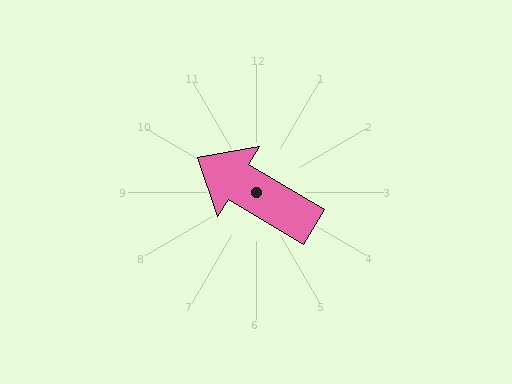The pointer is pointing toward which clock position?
Roughly 10 o'clock.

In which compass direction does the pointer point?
Northwest.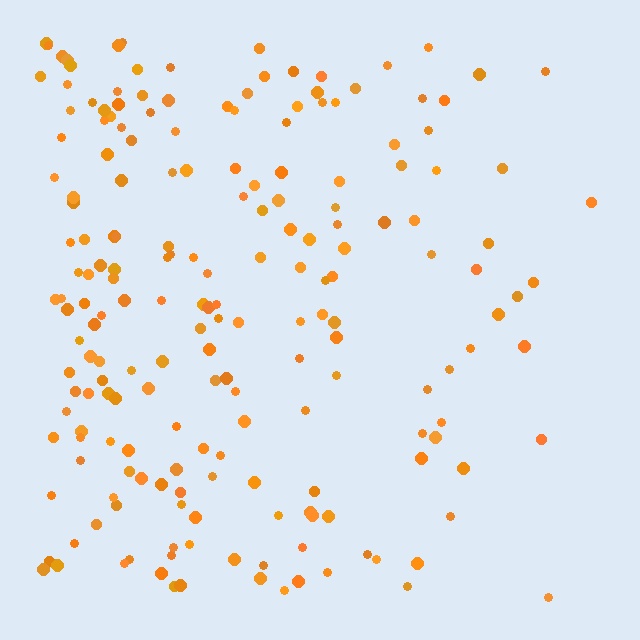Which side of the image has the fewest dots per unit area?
The right.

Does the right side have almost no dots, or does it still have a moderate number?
Still a moderate number, just noticeably fewer than the left.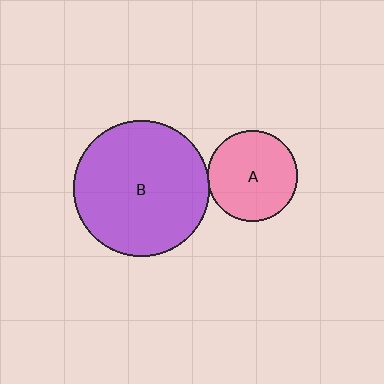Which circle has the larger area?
Circle B (purple).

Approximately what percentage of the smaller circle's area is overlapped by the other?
Approximately 5%.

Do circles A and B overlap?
Yes.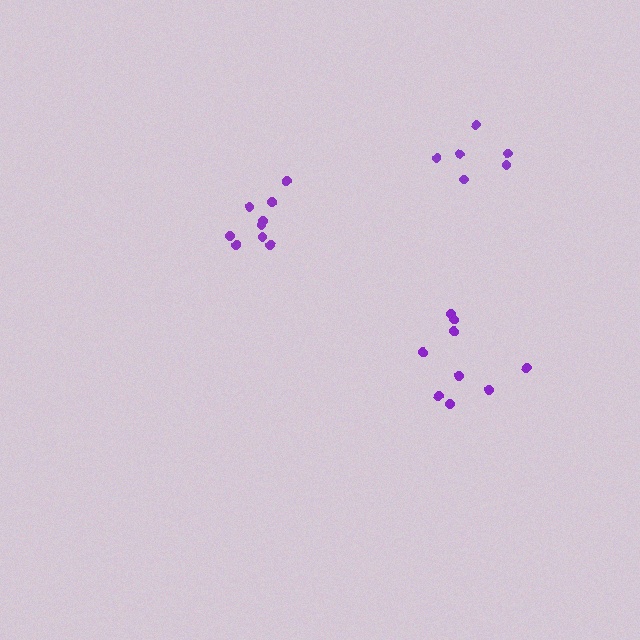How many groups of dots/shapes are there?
There are 3 groups.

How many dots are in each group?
Group 1: 6 dots, Group 2: 9 dots, Group 3: 9 dots (24 total).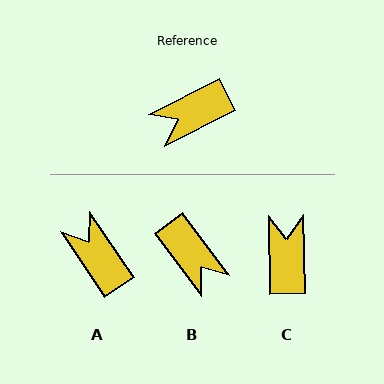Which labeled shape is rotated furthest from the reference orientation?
C, about 116 degrees away.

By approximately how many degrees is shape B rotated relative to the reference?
Approximately 100 degrees counter-clockwise.